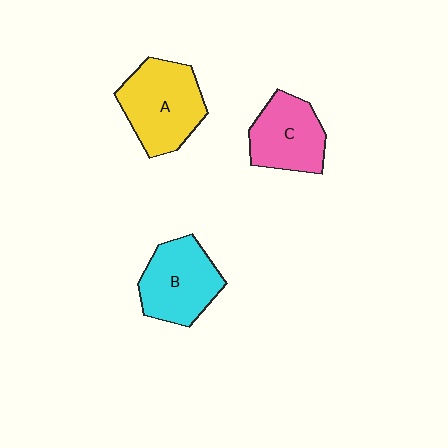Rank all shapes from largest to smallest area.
From largest to smallest: A (yellow), B (cyan), C (pink).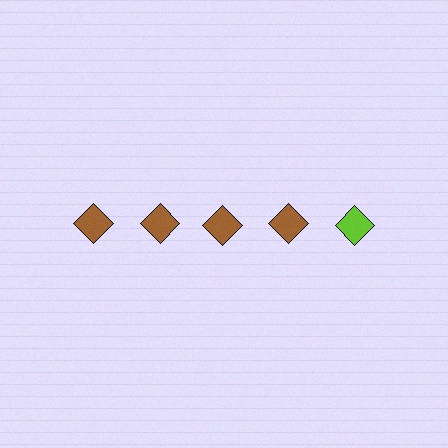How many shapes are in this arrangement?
There are 5 shapes arranged in a grid pattern.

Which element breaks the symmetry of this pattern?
The lime diamond in the top row, rightmost column breaks the symmetry. All other shapes are brown diamonds.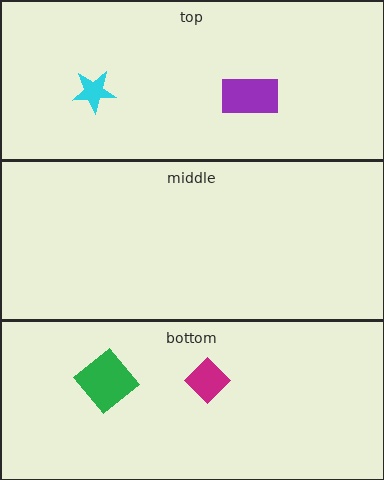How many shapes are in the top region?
2.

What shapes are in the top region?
The cyan star, the purple rectangle.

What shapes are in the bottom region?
The magenta diamond, the green diamond.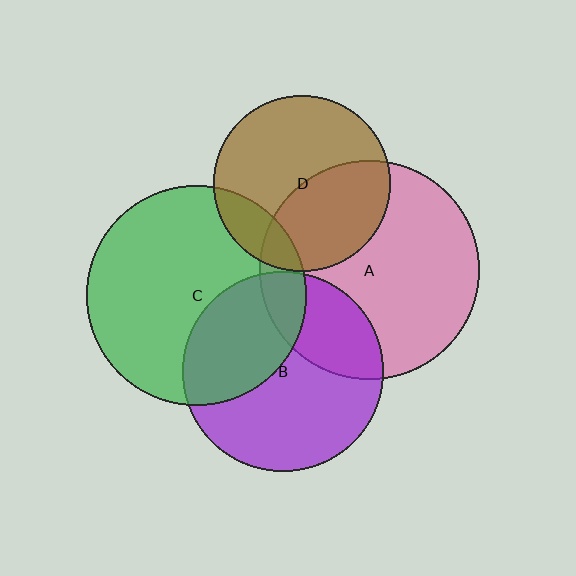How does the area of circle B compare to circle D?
Approximately 1.3 times.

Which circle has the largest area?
Circle C (green).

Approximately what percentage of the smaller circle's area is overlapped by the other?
Approximately 35%.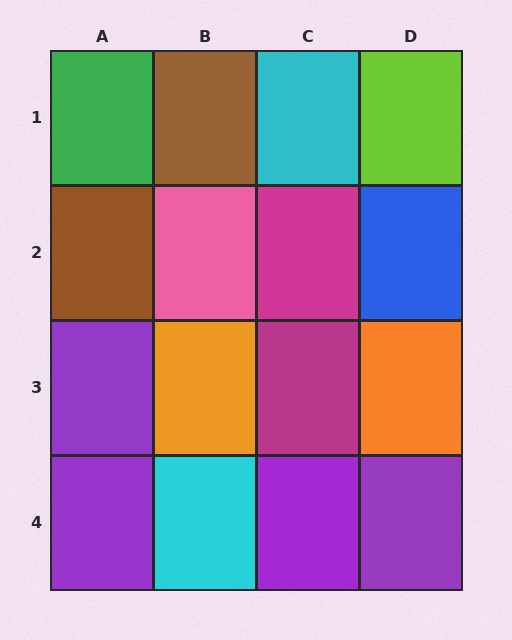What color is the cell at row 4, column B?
Cyan.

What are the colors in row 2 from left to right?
Brown, pink, magenta, blue.